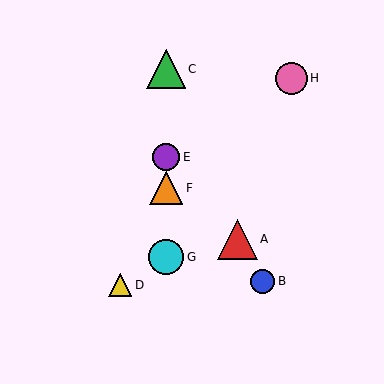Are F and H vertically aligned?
No, F is at x≈166 and H is at x≈291.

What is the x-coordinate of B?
Object B is at x≈263.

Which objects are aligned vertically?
Objects C, E, F, G are aligned vertically.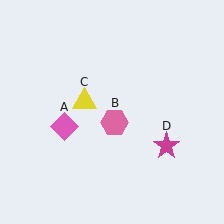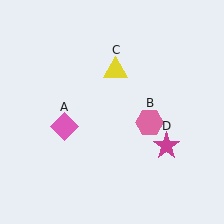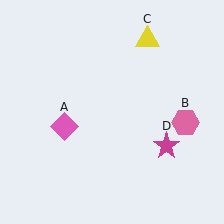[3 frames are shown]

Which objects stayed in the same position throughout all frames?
Pink diamond (object A) and magenta star (object D) remained stationary.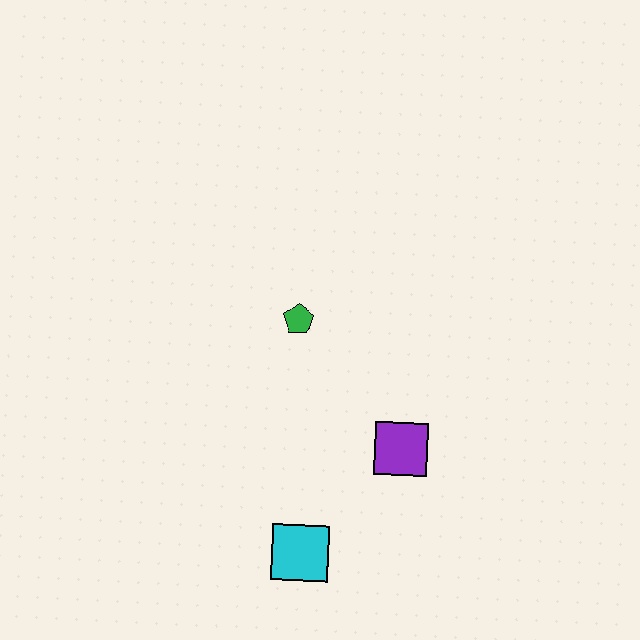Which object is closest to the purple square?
The cyan square is closest to the purple square.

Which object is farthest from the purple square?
The green pentagon is farthest from the purple square.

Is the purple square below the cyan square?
No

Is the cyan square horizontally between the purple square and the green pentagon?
Yes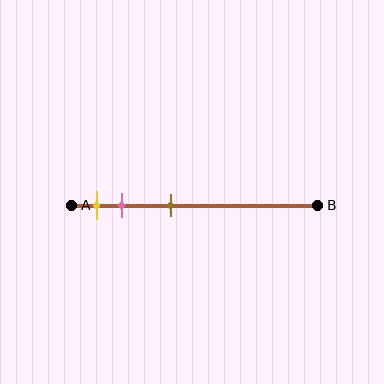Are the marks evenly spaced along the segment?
No, the marks are not evenly spaced.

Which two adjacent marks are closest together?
The yellow and pink marks are the closest adjacent pair.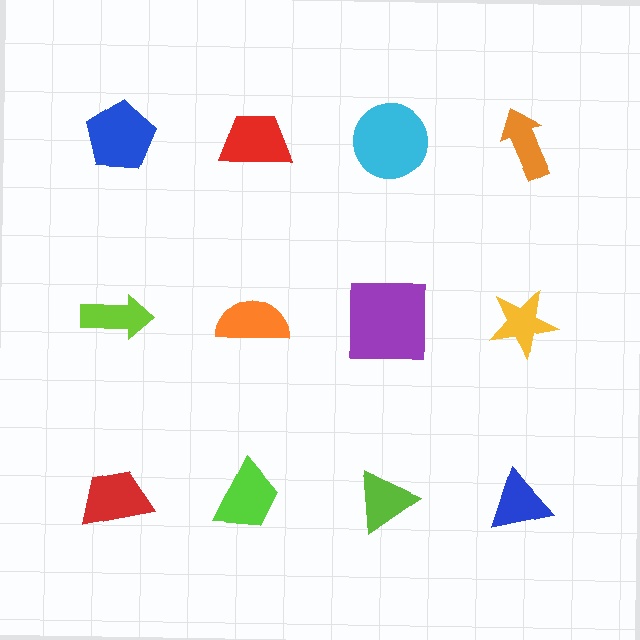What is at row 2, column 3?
A purple square.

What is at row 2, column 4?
A yellow star.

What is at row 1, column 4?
An orange arrow.